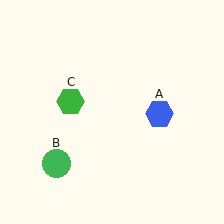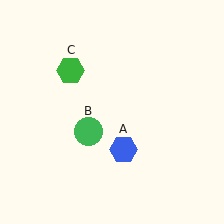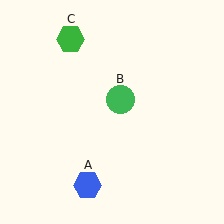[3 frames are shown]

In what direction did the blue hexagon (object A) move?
The blue hexagon (object A) moved down and to the left.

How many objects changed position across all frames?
3 objects changed position: blue hexagon (object A), green circle (object B), green hexagon (object C).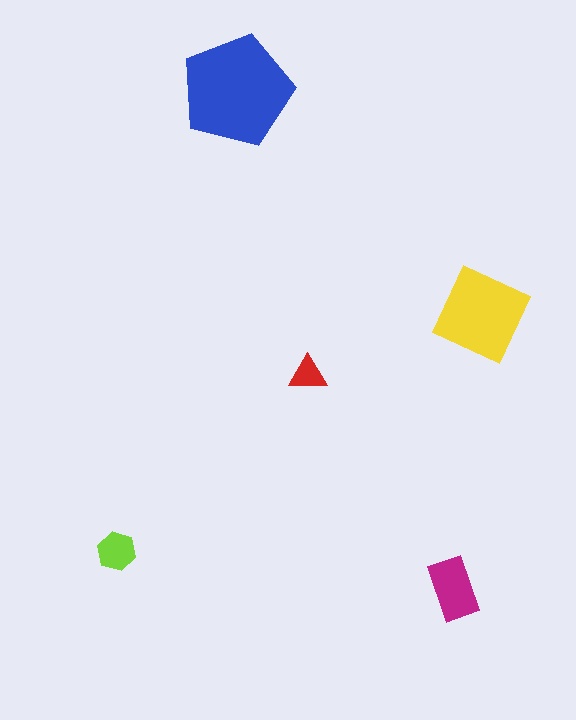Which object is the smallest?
The red triangle.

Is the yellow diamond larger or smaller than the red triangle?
Larger.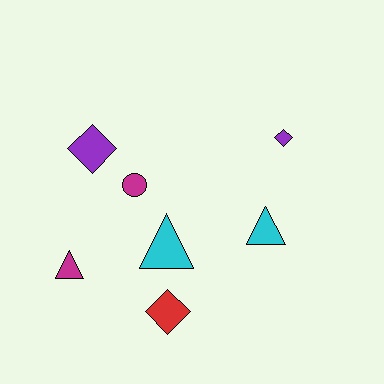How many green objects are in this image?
There are no green objects.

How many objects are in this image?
There are 7 objects.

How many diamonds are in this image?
There are 3 diamonds.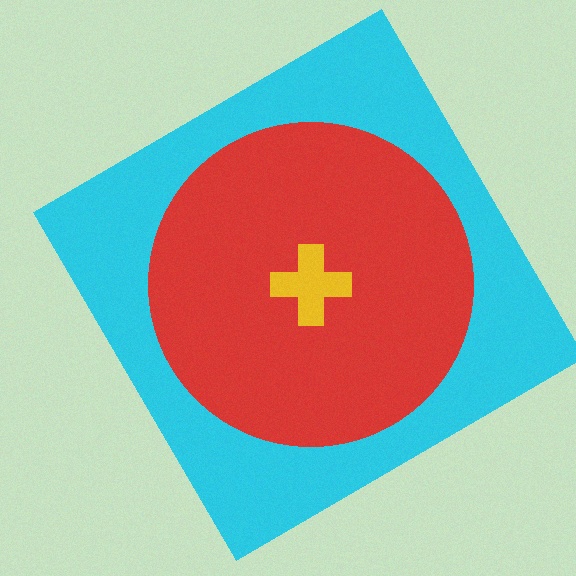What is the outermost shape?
The cyan diamond.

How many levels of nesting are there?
3.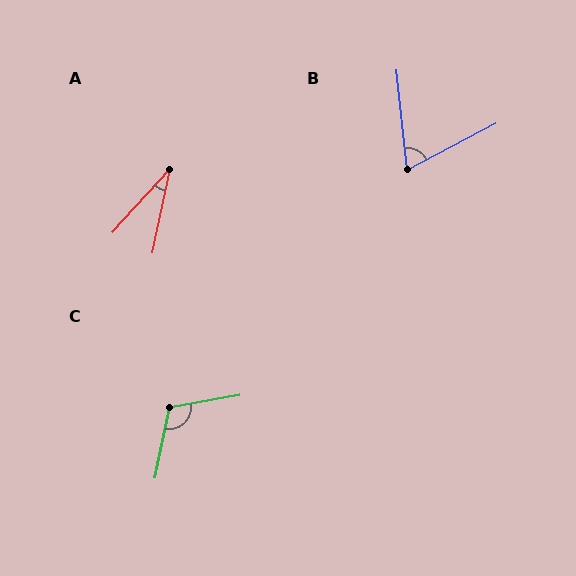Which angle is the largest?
C, at approximately 112 degrees.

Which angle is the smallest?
A, at approximately 30 degrees.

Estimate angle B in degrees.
Approximately 68 degrees.